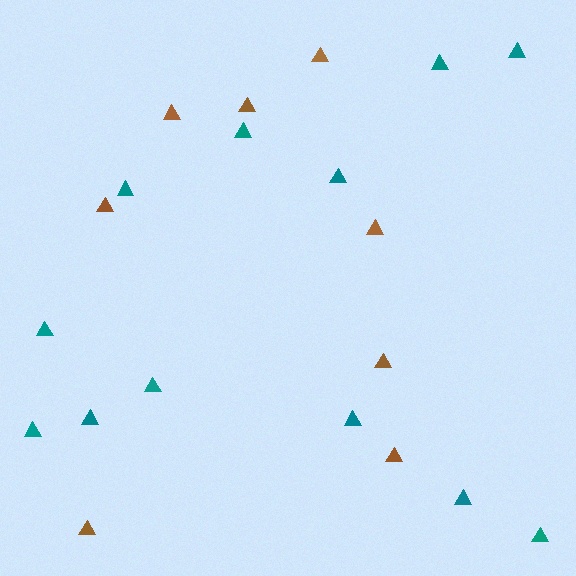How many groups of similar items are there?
There are 2 groups: one group of brown triangles (8) and one group of teal triangles (12).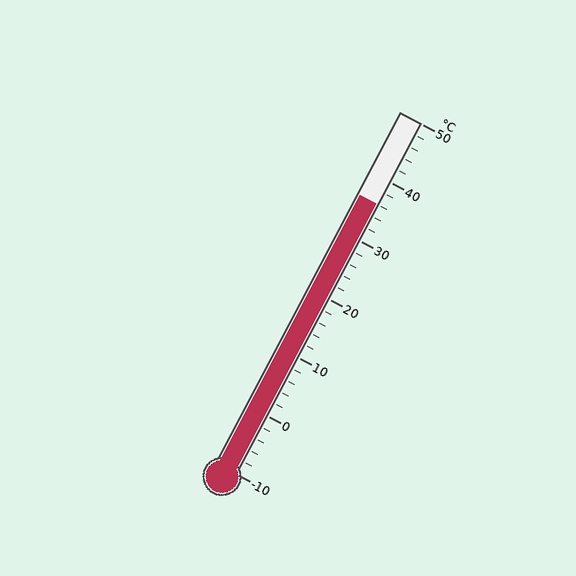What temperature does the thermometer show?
The thermometer shows approximately 36°C.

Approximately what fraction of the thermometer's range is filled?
The thermometer is filled to approximately 75% of its range.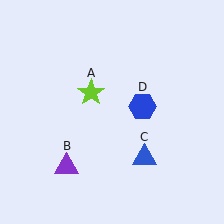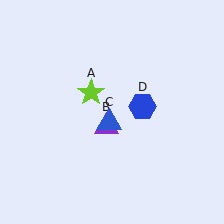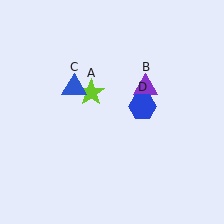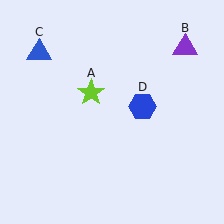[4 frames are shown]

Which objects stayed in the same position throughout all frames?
Lime star (object A) and blue hexagon (object D) remained stationary.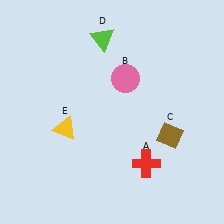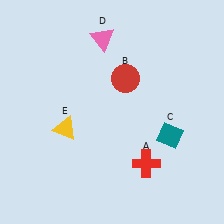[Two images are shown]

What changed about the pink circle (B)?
In Image 1, B is pink. In Image 2, it changed to red.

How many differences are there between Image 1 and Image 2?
There are 3 differences between the two images.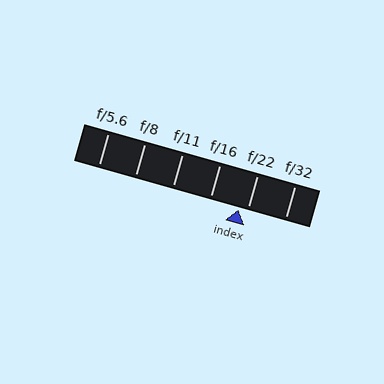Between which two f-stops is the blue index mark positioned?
The index mark is between f/16 and f/22.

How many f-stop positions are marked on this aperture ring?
There are 6 f-stop positions marked.